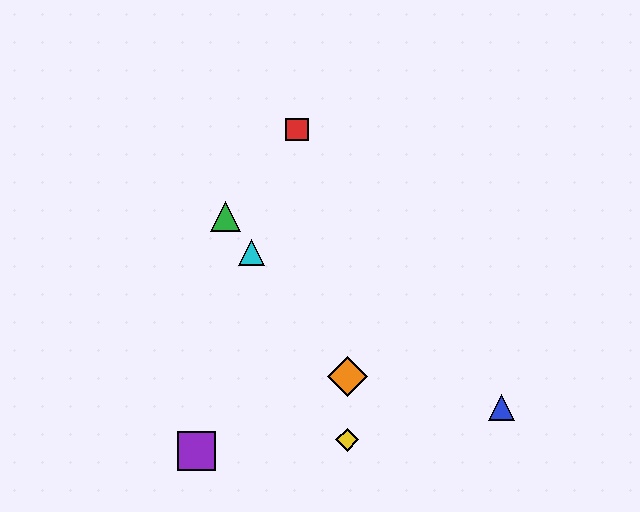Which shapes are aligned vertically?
The yellow diamond, the orange diamond are aligned vertically.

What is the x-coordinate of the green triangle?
The green triangle is at x≈226.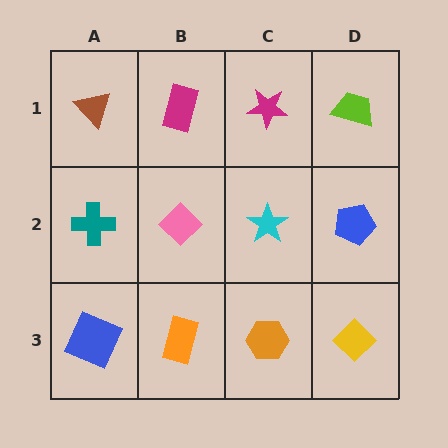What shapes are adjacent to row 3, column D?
A blue pentagon (row 2, column D), an orange hexagon (row 3, column C).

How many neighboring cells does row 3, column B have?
3.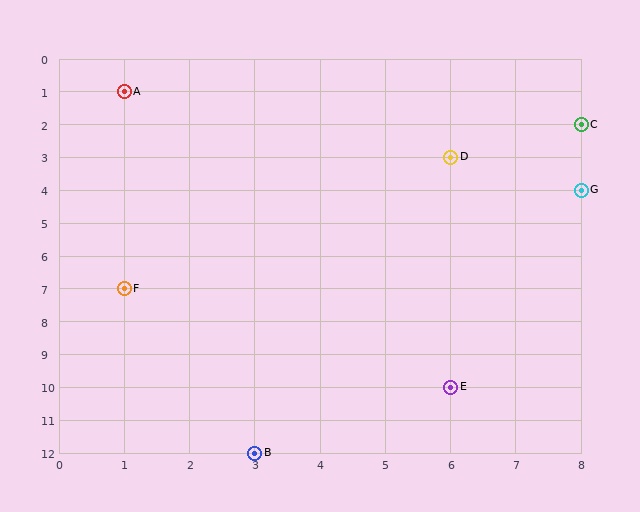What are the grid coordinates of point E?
Point E is at grid coordinates (6, 10).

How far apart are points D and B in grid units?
Points D and B are 3 columns and 9 rows apart (about 9.5 grid units diagonally).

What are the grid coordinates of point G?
Point G is at grid coordinates (8, 4).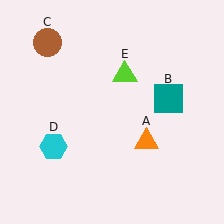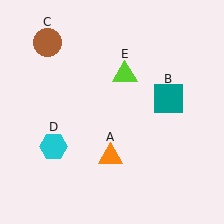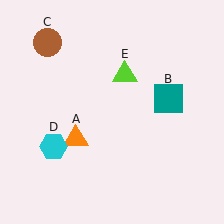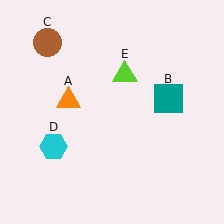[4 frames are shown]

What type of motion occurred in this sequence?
The orange triangle (object A) rotated clockwise around the center of the scene.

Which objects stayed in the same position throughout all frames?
Teal square (object B) and brown circle (object C) and cyan hexagon (object D) and lime triangle (object E) remained stationary.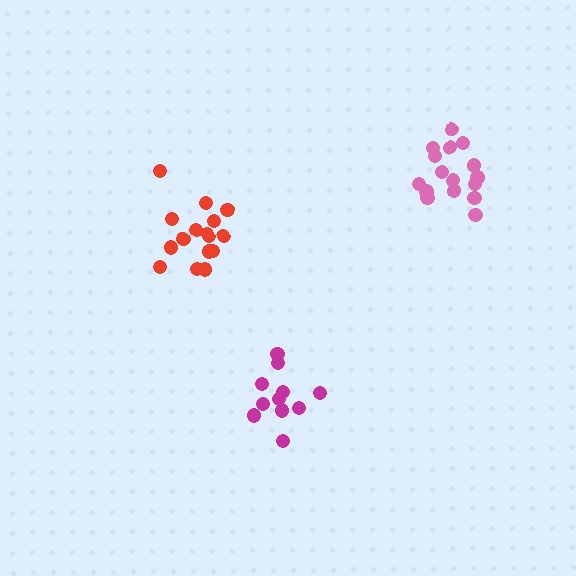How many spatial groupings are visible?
There are 3 spatial groupings.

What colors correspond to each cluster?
The clusters are colored: red, magenta, pink.